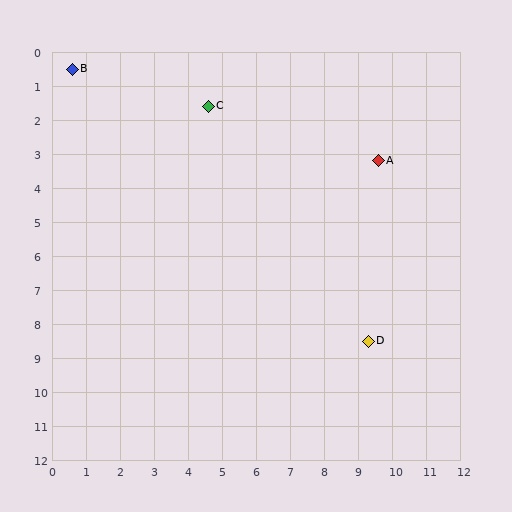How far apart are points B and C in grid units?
Points B and C are about 4.1 grid units apart.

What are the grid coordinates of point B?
Point B is at approximately (0.6, 0.5).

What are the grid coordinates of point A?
Point A is at approximately (9.6, 3.2).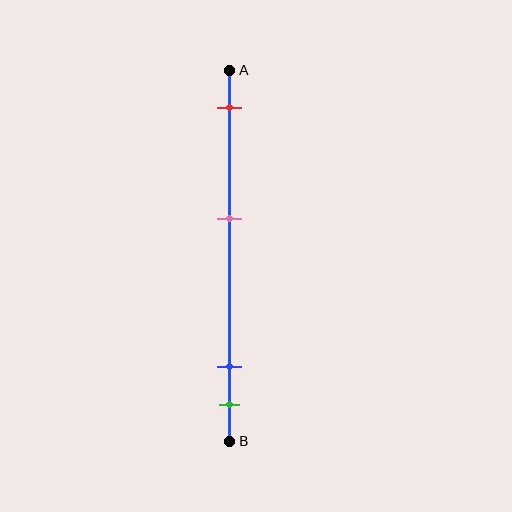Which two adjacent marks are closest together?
The blue and green marks are the closest adjacent pair.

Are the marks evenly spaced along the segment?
No, the marks are not evenly spaced.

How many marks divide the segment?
There are 4 marks dividing the segment.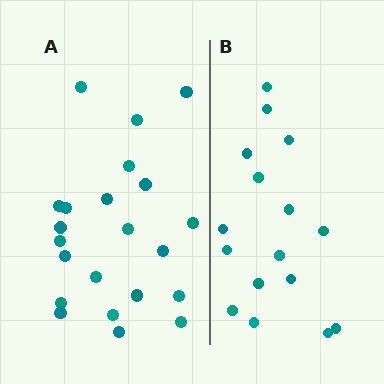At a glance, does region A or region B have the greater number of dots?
Region A (the left region) has more dots.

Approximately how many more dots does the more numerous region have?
Region A has about 6 more dots than region B.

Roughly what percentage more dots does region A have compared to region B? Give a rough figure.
About 40% more.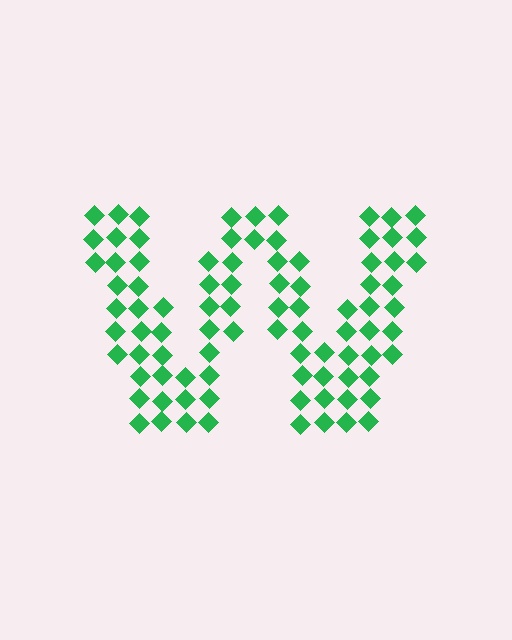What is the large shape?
The large shape is the letter W.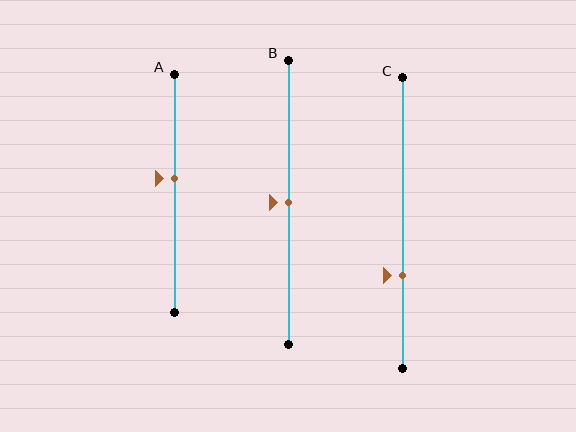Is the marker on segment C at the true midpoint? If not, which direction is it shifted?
No, the marker on segment C is shifted downward by about 18% of the segment length.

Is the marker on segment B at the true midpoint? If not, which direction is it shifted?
Yes, the marker on segment B is at the true midpoint.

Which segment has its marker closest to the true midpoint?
Segment B has its marker closest to the true midpoint.